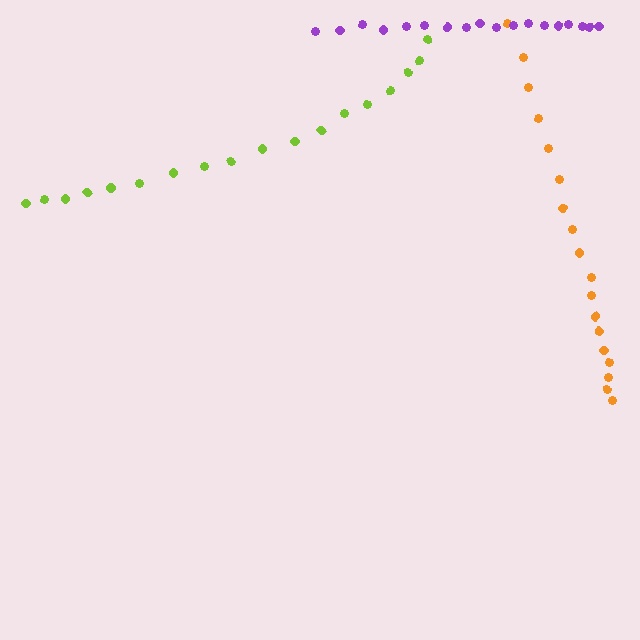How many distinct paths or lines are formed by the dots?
There are 3 distinct paths.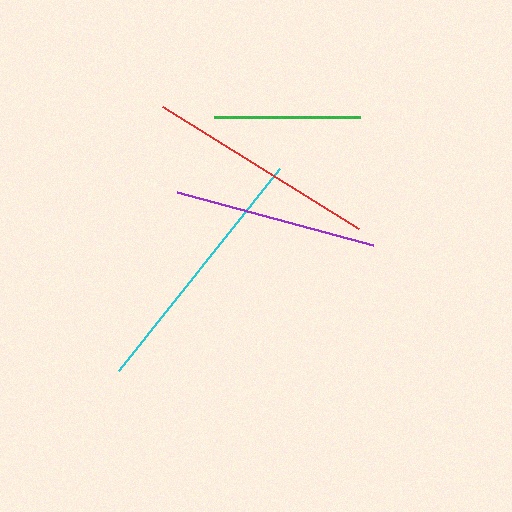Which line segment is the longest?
The cyan line is the longest at approximately 258 pixels.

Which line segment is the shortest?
The green line is the shortest at approximately 146 pixels.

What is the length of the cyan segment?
The cyan segment is approximately 258 pixels long.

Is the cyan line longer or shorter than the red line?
The cyan line is longer than the red line.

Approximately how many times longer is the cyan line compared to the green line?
The cyan line is approximately 1.8 times the length of the green line.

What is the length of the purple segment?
The purple segment is approximately 203 pixels long.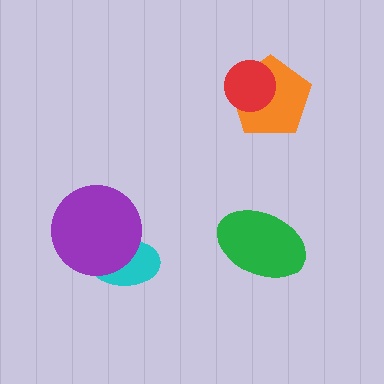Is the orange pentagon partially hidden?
Yes, it is partially covered by another shape.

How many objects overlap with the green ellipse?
0 objects overlap with the green ellipse.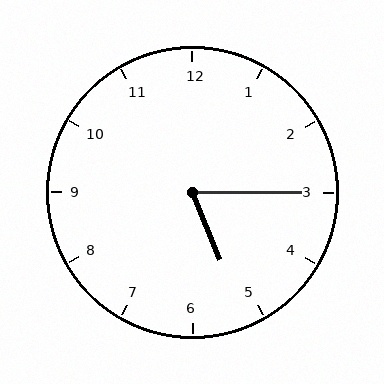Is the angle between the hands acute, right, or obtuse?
It is acute.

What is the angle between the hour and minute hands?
Approximately 68 degrees.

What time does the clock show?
5:15.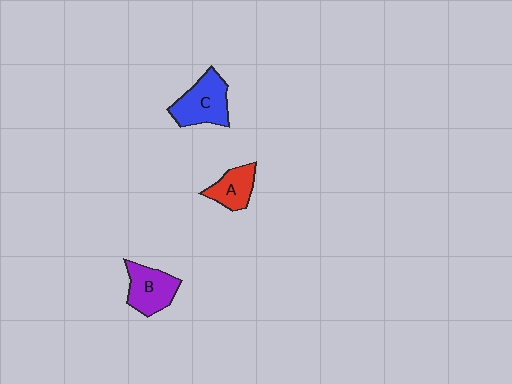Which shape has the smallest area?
Shape A (red).